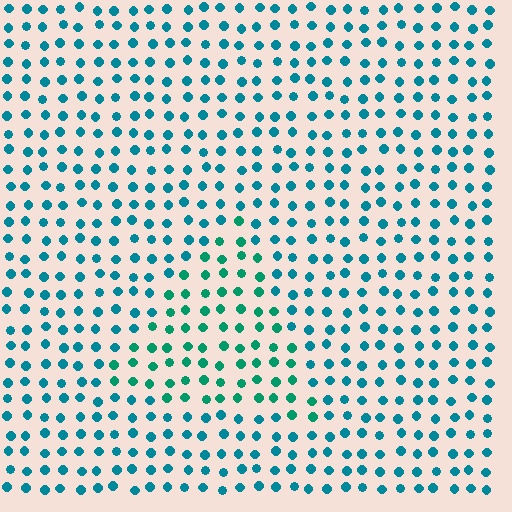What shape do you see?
I see a triangle.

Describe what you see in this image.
The image is filled with small teal elements in a uniform arrangement. A triangle-shaped region is visible where the elements are tinted to a slightly different hue, forming a subtle color boundary.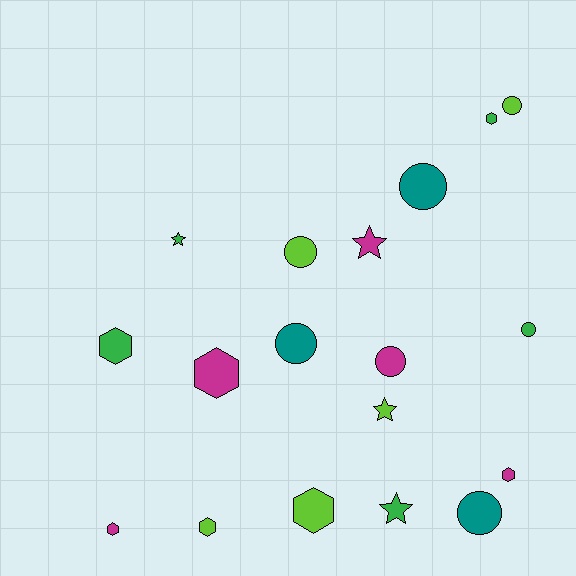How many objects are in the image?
There are 18 objects.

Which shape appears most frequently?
Hexagon, with 7 objects.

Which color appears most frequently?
Green, with 5 objects.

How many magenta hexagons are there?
There are 3 magenta hexagons.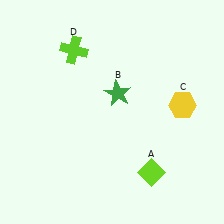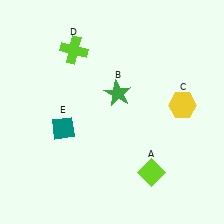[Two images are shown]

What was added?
A teal diamond (E) was added in Image 2.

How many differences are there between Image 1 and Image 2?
There is 1 difference between the two images.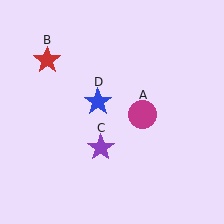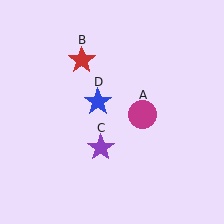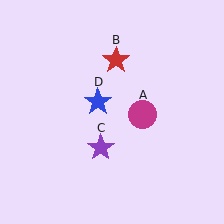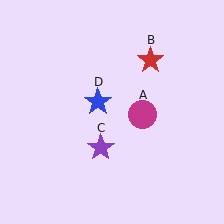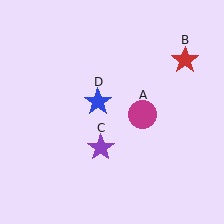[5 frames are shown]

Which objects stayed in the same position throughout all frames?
Magenta circle (object A) and purple star (object C) and blue star (object D) remained stationary.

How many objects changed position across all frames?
1 object changed position: red star (object B).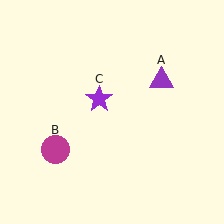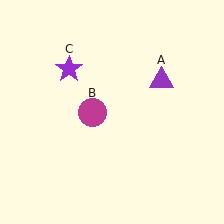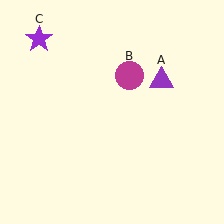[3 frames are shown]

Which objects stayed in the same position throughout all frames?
Purple triangle (object A) remained stationary.